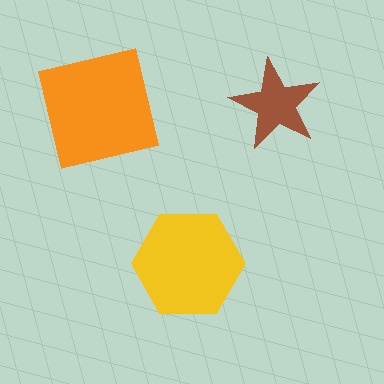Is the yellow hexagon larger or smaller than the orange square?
Smaller.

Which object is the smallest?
The brown star.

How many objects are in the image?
There are 3 objects in the image.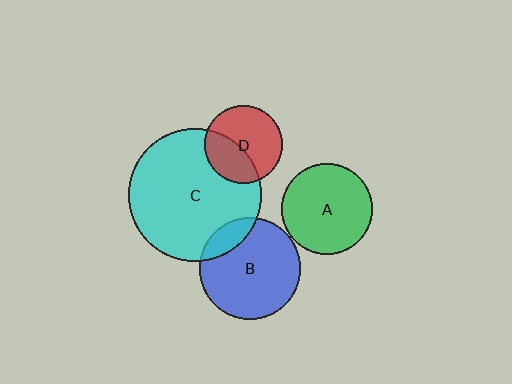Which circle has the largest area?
Circle C (cyan).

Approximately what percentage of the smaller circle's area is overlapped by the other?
Approximately 40%.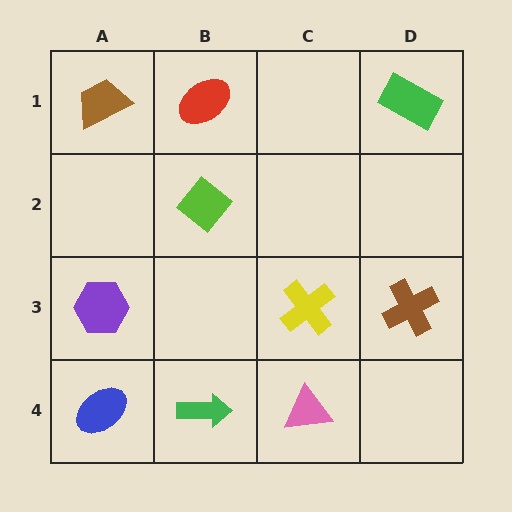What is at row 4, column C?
A pink triangle.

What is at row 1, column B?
A red ellipse.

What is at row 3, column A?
A purple hexagon.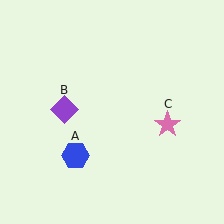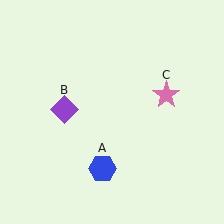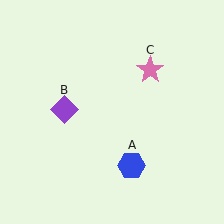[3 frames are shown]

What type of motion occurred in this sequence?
The blue hexagon (object A), pink star (object C) rotated counterclockwise around the center of the scene.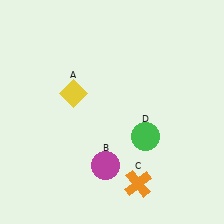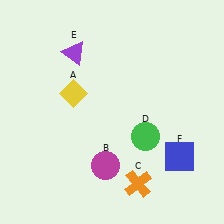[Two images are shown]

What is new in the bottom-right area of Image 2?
A blue square (F) was added in the bottom-right area of Image 2.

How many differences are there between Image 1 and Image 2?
There are 2 differences between the two images.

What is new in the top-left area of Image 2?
A purple triangle (E) was added in the top-left area of Image 2.